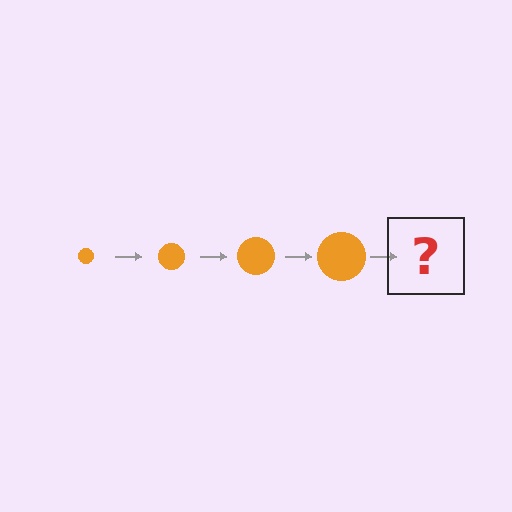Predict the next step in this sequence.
The next step is an orange circle, larger than the previous one.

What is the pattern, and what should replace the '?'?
The pattern is that the circle gets progressively larger each step. The '?' should be an orange circle, larger than the previous one.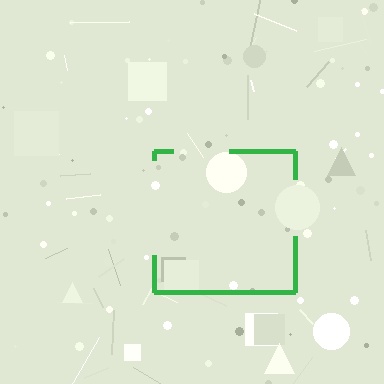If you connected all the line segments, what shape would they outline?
They would outline a square.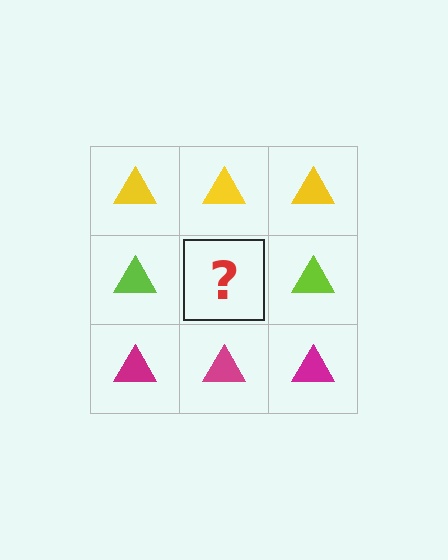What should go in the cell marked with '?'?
The missing cell should contain a lime triangle.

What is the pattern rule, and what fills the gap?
The rule is that each row has a consistent color. The gap should be filled with a lime triangle.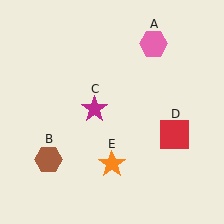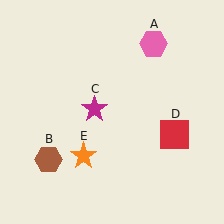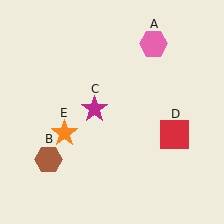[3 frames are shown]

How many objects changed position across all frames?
1 object changed position: orange star (object E).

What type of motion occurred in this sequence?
The orange star (object E) rotated clockwise around the center of the scene.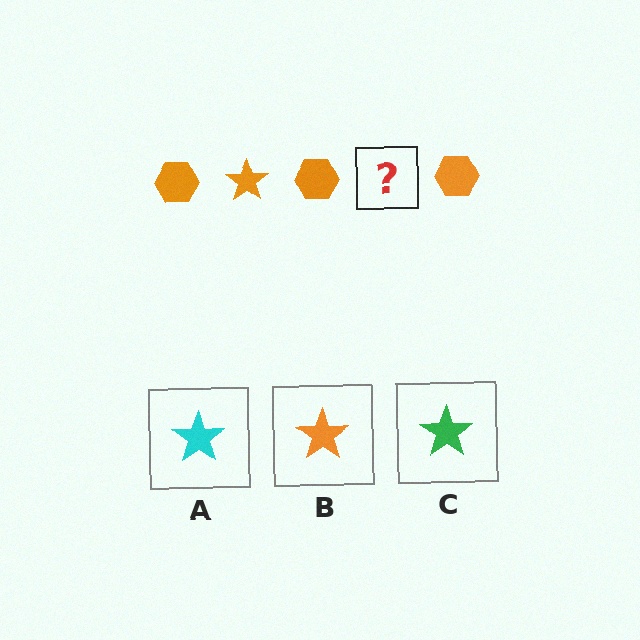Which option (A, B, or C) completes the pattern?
B.